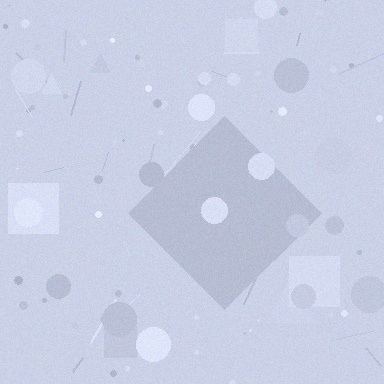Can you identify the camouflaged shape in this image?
The camouflaged shape is a diamond.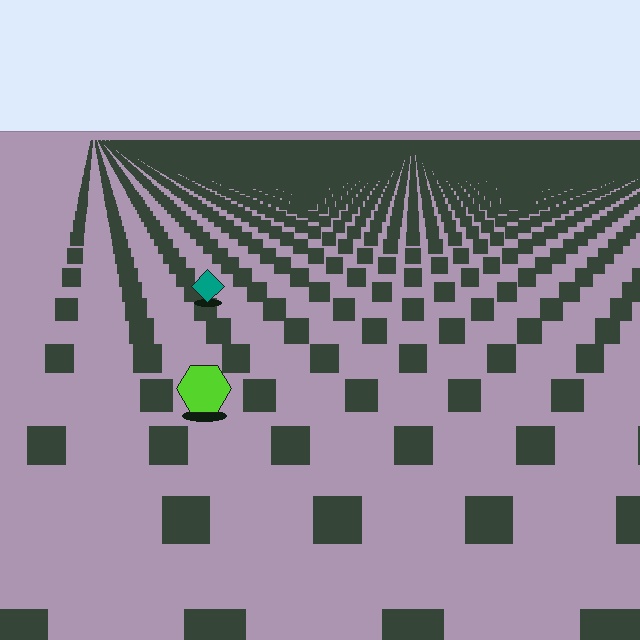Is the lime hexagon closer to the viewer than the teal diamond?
Yes. The lime hexagon is closer — you can tell from the texture gradient: the ground texture is coarser near it.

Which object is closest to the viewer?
The lime hexagon is closest. The texture marks near it are larger and more spread out.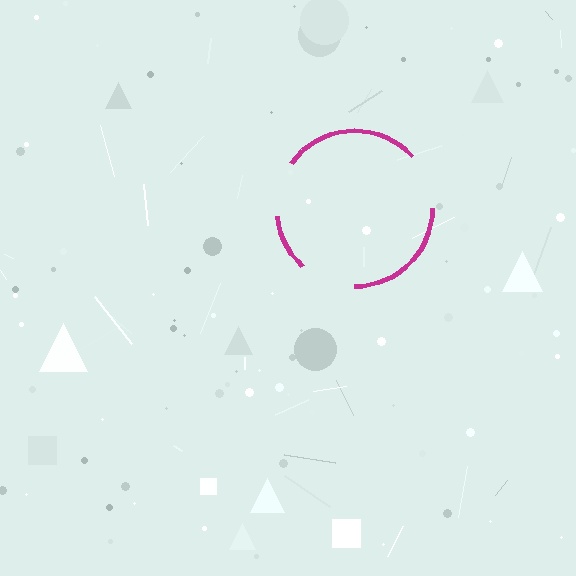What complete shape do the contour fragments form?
The contour fragments form a circle.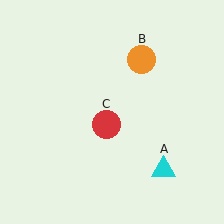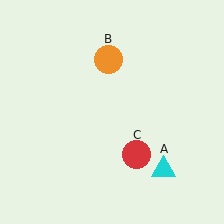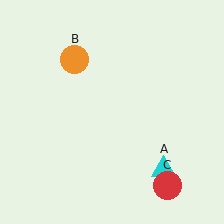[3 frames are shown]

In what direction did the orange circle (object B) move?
The orange circle (object B) moved left.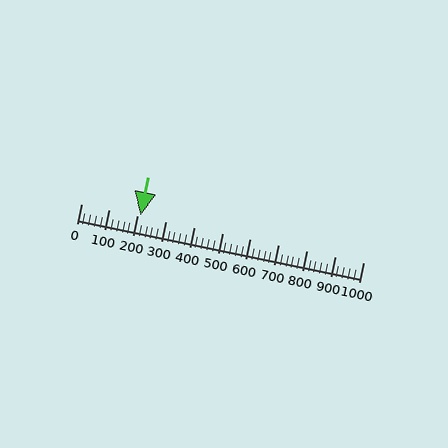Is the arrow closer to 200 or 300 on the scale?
The arrow is closer to 200.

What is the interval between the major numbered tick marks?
The major tick marks are spaced 100 units apart.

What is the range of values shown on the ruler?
The ruler shows values from 0 to 1000.